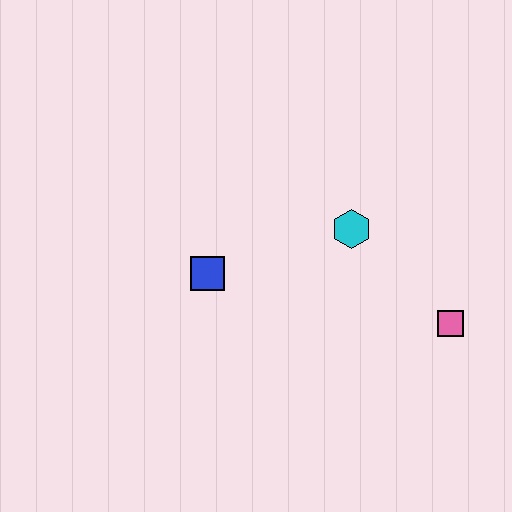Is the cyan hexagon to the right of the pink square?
No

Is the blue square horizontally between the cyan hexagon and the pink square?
No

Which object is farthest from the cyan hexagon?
The blue square is farthest from the cyan hexagon.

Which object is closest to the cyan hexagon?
The pink square is closest to the cyan hexagon.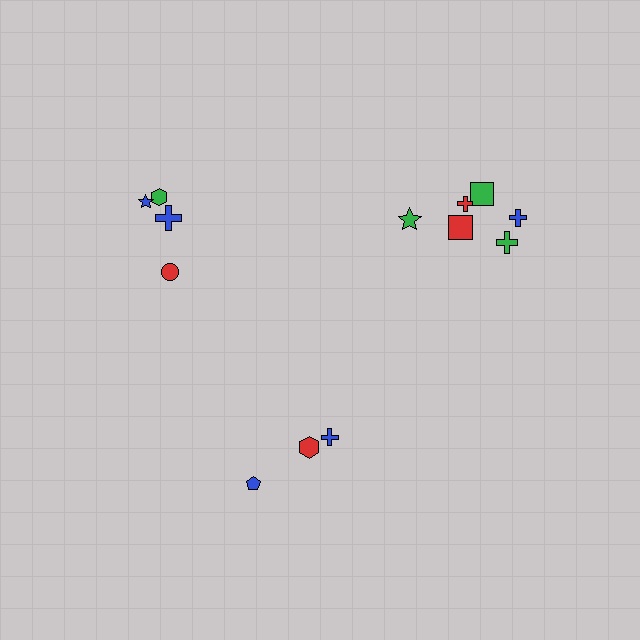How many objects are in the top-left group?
There are 4 objects.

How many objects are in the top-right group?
There are 6 objects.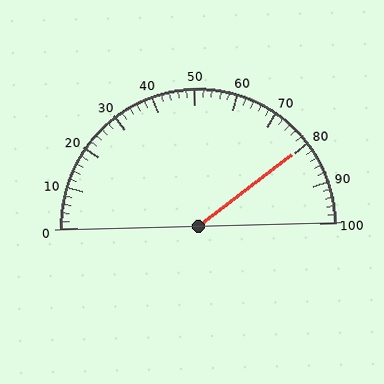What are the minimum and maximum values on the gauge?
The gauge ranges from 0 to 100.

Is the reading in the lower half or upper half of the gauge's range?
The reading is in the upper half of the range (0 to 100).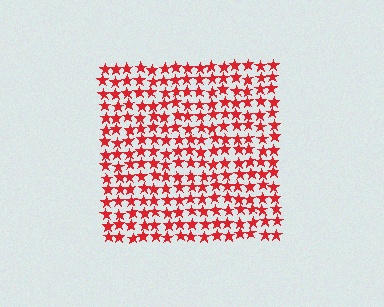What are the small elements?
The small elements are stars.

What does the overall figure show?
The overall figure shows a square.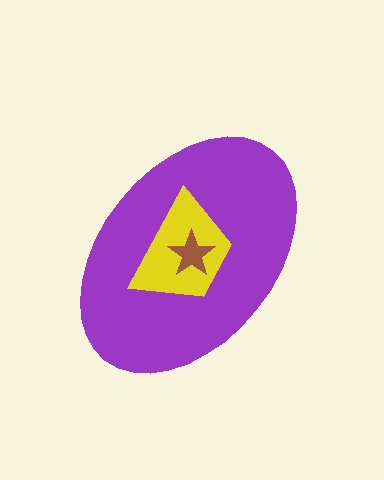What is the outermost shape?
The purple ellipse.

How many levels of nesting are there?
3.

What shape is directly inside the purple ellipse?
The yellow trapezoid.